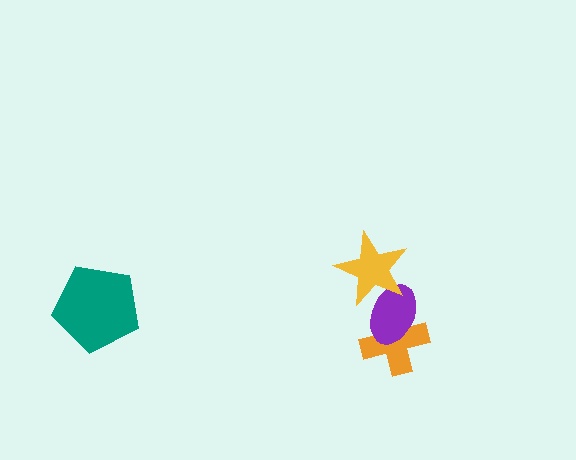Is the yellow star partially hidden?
No, no other shape covers it.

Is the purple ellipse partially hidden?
Yes, it is partially covered by another shape.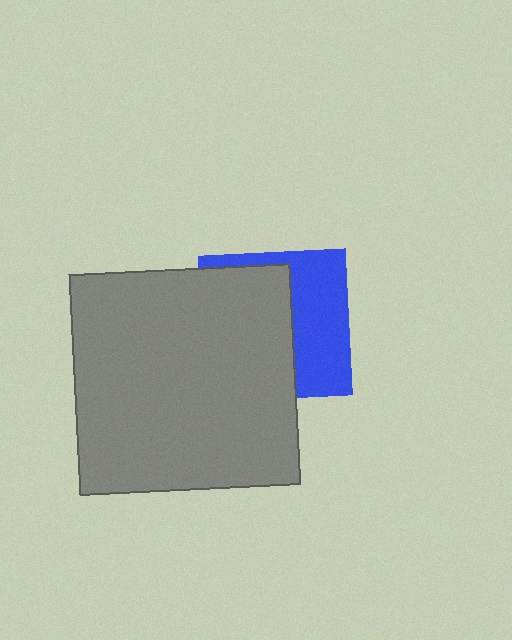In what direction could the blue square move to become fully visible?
The blue square could move right. That would shift it out from behind the gray square entirely.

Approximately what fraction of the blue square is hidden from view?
Roughly 57% of the blue square is hidden behind the gray square.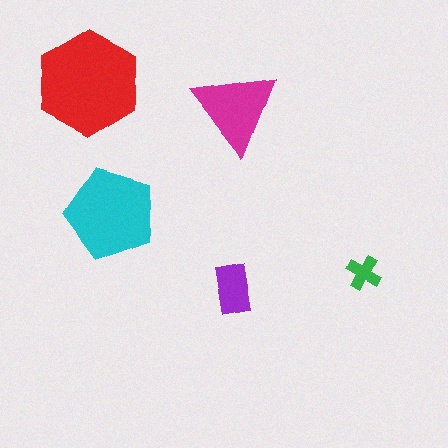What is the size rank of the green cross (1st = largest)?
5th.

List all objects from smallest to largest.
The green cross, the purple rectangle, the magenta triangle, the cyan pentagon, the red hexagon.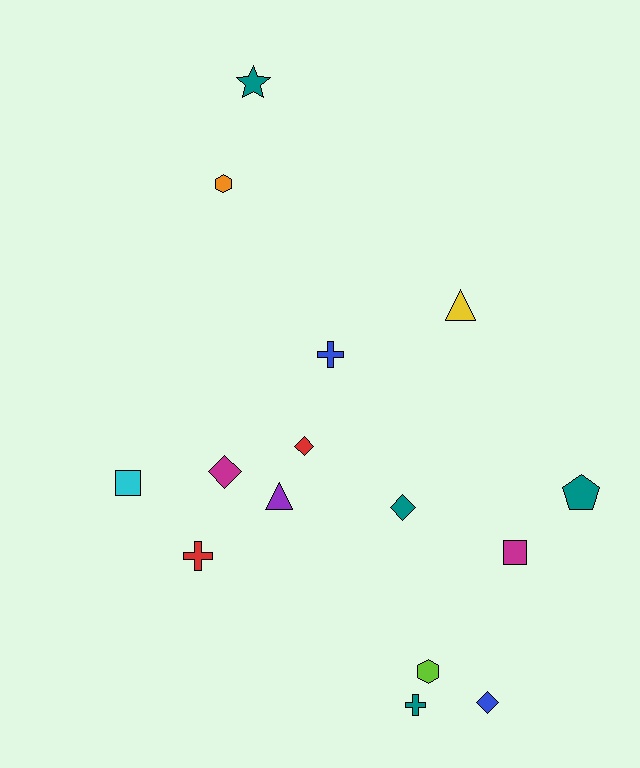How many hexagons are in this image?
There are 2 hexagons.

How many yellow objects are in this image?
There is 1 yellow object.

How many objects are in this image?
There are 15 objects.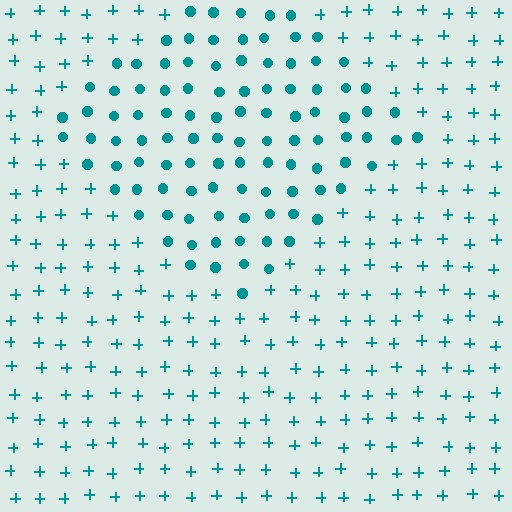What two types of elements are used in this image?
The image uses circles inside the diamond region and plus signs outside it.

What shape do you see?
I see a diamond.